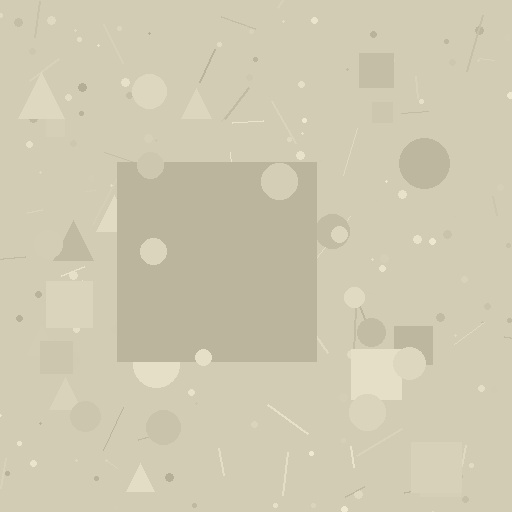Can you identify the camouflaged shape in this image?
The camouflaged shape is a square.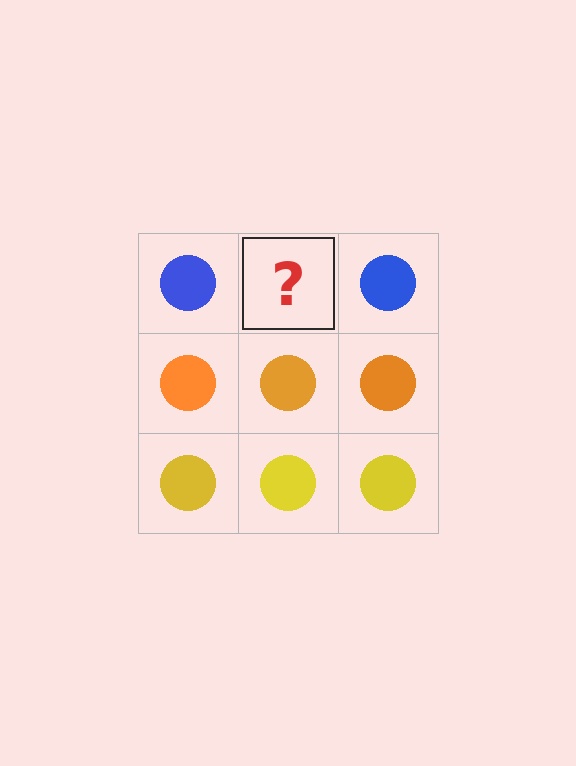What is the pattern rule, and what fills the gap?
The rule is that each row has a consistent color. The gap should be filled with a blue circle.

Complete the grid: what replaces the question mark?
The question mark should be replaced with a blue circle.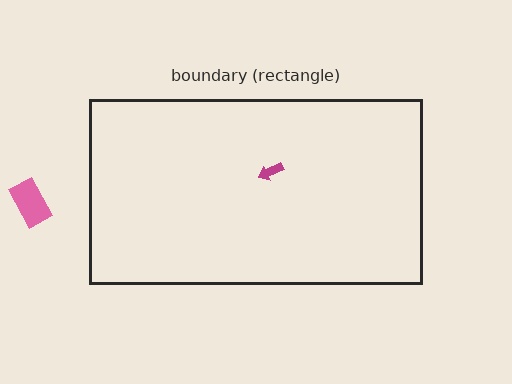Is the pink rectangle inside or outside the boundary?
Outside.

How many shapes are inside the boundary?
1 inside, 1 outside.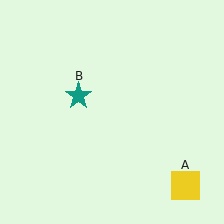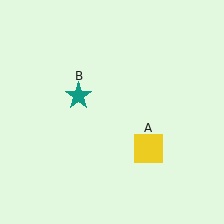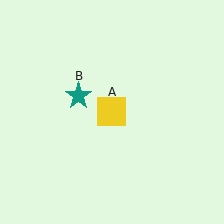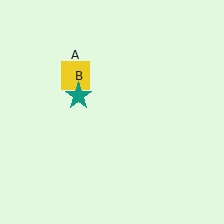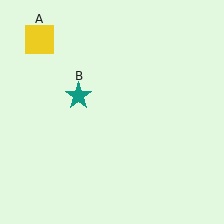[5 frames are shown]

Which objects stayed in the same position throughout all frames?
Teal star (object B) remained stationary.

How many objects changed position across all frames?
1 object changed position: yellow square (object A).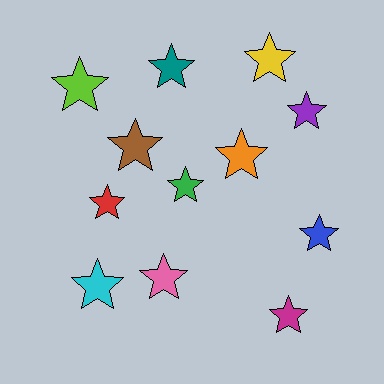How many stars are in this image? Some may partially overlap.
There are 12 stars.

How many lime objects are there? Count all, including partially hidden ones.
There is 1 lime object.